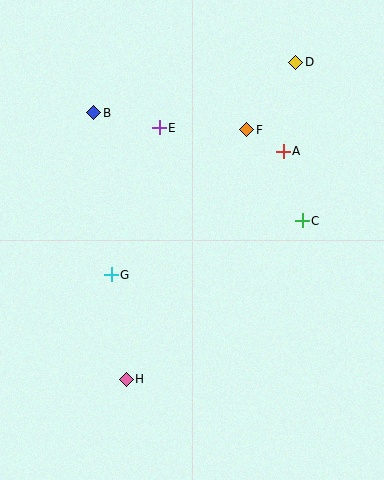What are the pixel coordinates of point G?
Point G is at (111, 275).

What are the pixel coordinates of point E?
Point E is at (159, 128).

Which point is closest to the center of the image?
Point G at (111, 275) is closest to the center.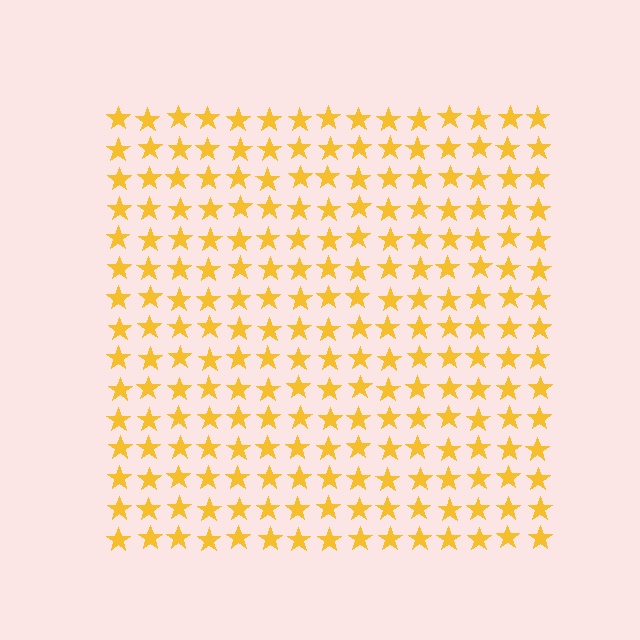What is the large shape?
The large shape is a square.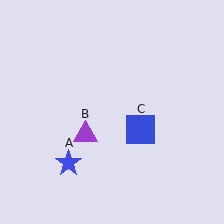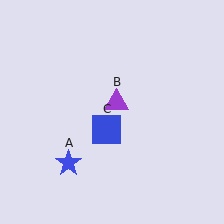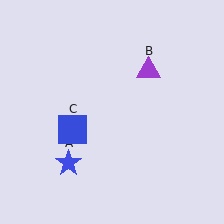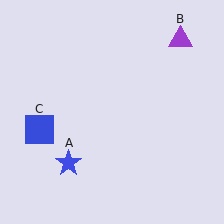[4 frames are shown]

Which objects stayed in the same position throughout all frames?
Blue star (object A) remained stationary.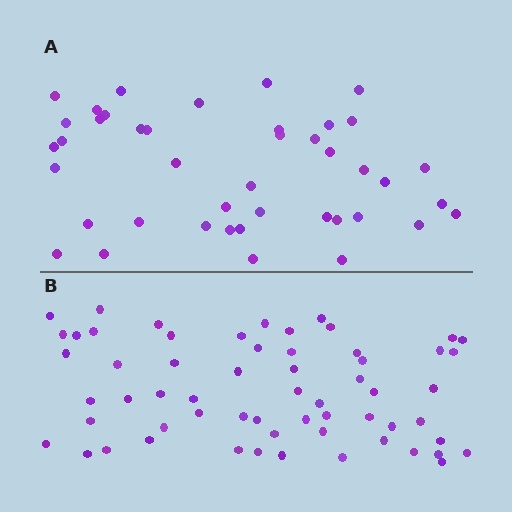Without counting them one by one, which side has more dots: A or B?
Region B (the bottom region) has more dots.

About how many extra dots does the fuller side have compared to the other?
Region B has approximately 20 more dots than region A.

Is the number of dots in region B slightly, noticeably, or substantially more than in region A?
Region B has noticeably more, but not dramatically so. The ratio is roughly 1.4 to 1.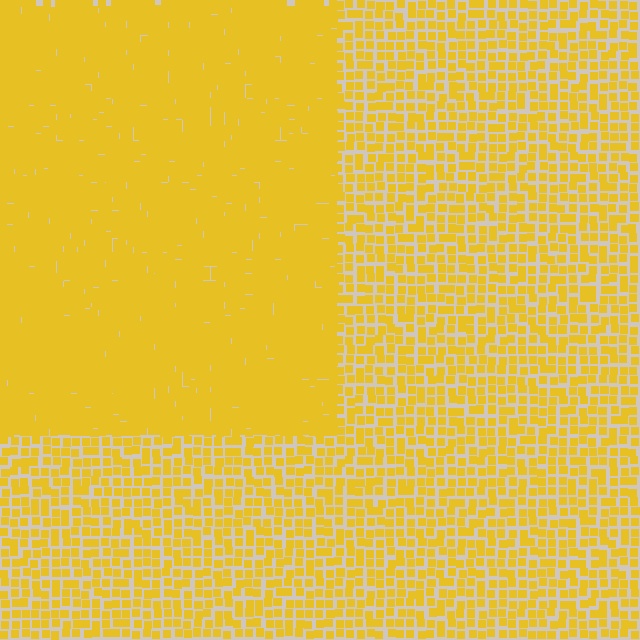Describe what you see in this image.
The image contains small yellow elements arranged at two different densities. A rectangle-shaped region is visible where the elements are more densely packed than the surrounding area.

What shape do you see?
I see a rectangle.